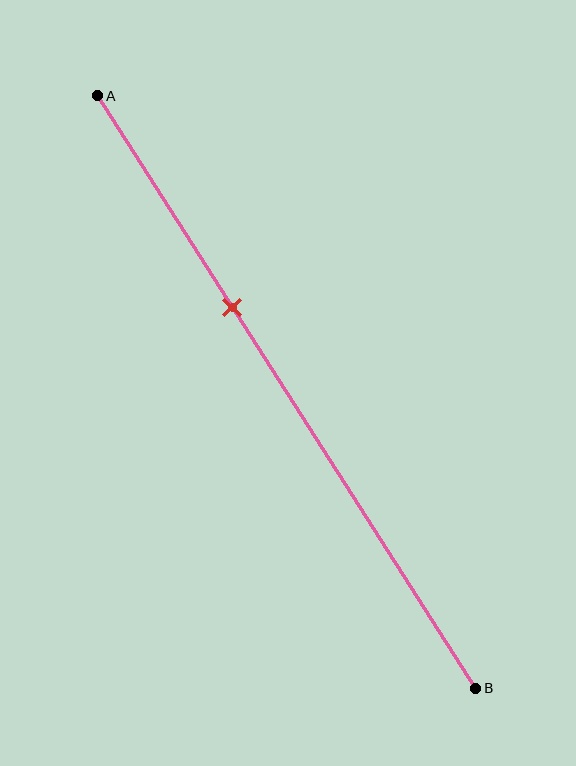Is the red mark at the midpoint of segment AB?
No, the mark is at about 35% from A, not at the 50% midpoint.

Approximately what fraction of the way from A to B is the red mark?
The red mark is approximately 35% of the way from A to B.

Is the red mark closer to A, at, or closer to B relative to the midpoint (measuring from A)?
The red mark is closer to point A than the midpoint of segment AB.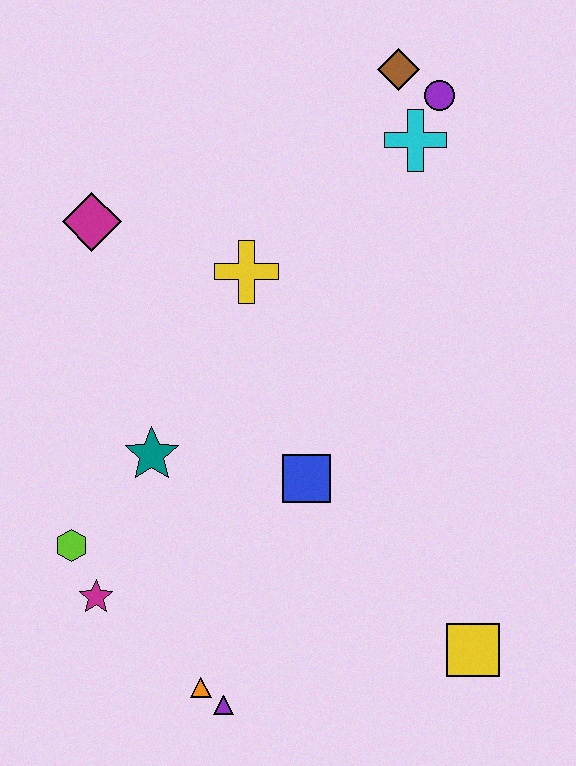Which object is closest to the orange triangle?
The purple triangle is closest to the orange triangle.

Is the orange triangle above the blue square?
No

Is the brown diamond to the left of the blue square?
No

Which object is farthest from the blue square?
The brown diamond is farthest from the blue square.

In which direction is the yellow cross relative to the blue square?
The yellow cross is above the blue square.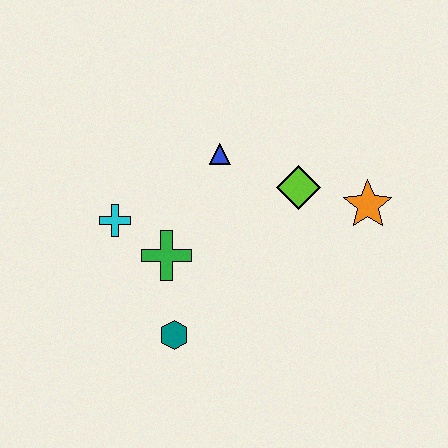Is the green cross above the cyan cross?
No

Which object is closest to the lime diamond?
The orange star is closest to the lime diamond.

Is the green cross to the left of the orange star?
Yes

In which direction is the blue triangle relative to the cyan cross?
The blue triangle is to the right of the cyan cross.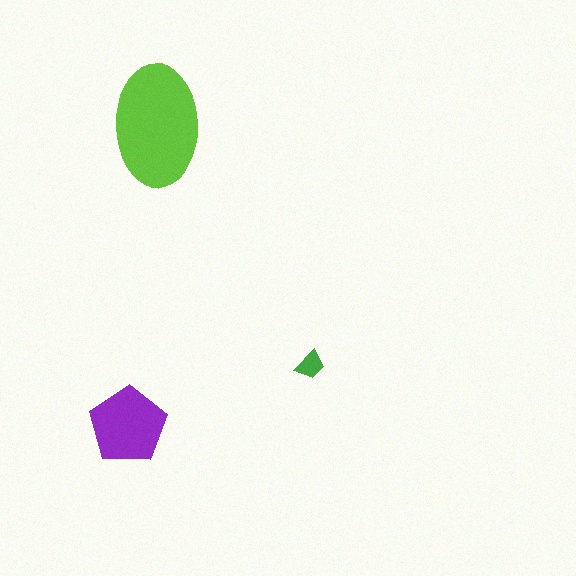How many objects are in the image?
There are 3 objects in the image.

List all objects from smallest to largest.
The green trapezoid, the purple pentagon, the lime ellipse.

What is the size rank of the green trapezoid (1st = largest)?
3rd.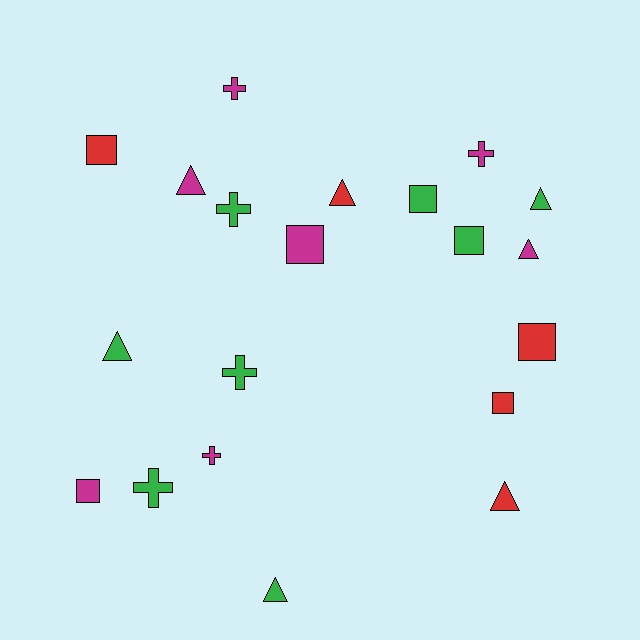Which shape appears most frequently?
Triangle, with 7 objects.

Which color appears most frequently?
Green, with 8 objects.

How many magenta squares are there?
There are 2 magenta squares.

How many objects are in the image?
There are 20 objects.